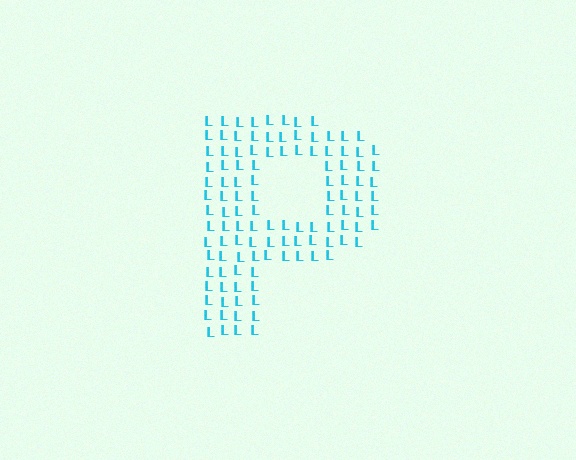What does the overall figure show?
The overall figure shows the letter P.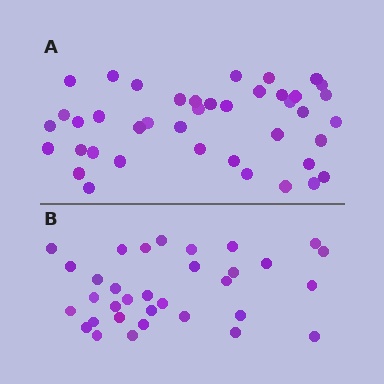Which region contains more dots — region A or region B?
Region A (the top region) has more dots.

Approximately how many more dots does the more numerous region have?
Region A has roughly 8 or so more dots than region B.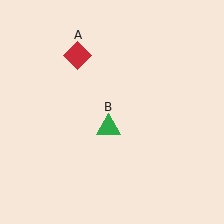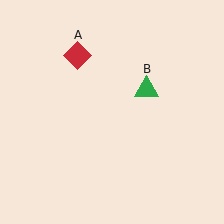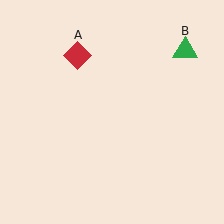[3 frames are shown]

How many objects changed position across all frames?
1 object changed position: green triangle (object B).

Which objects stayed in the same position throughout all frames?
Red diamond (object A) remained stationary.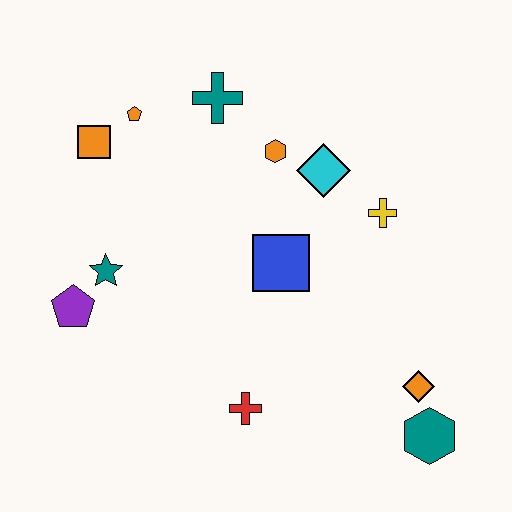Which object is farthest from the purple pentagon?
The teal hexagon is farthest from the purple pentagon.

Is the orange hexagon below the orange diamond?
No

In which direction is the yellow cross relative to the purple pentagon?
The yellow cross is to the right of the purple pentagon.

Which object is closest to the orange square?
The orange pentagon is closest to the orange square.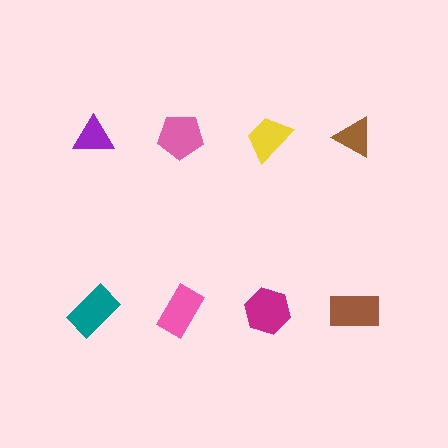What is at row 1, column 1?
A purple triangle.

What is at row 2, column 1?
A teal rectangle.